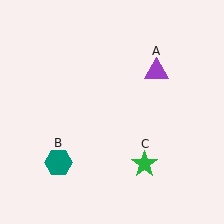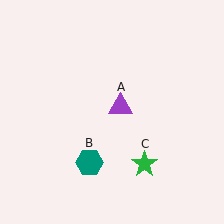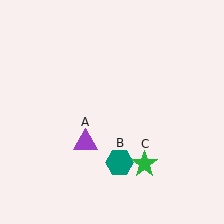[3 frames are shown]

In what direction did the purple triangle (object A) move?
The purple triangle (object A) moved down and to the left.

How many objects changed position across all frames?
2 objects changed position: purple triangle (object A), teal hexagon (object B).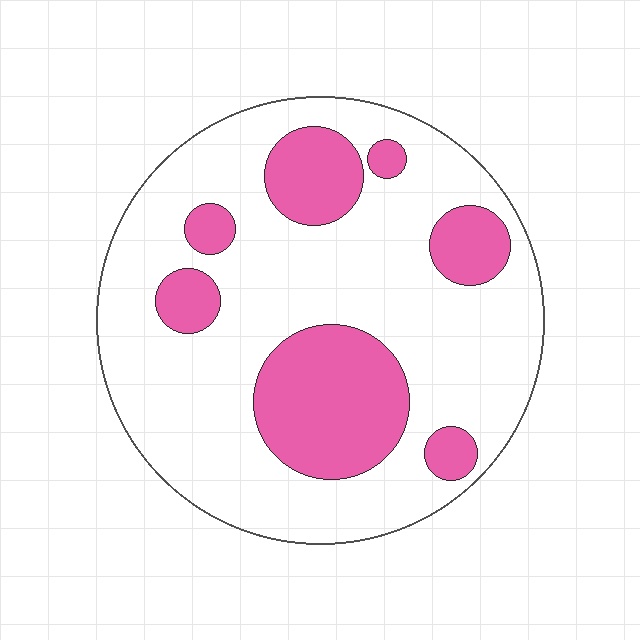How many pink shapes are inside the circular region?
7.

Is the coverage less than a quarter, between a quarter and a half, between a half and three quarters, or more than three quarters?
Between a quarter and a half.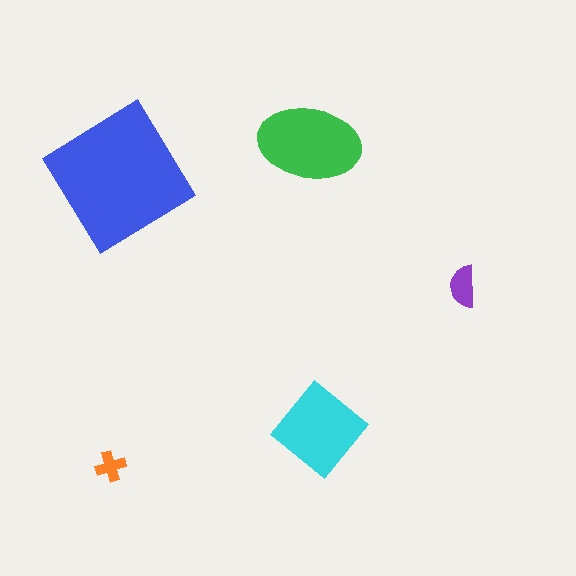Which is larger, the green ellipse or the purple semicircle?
The green ellipse.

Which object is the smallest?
The orange cross.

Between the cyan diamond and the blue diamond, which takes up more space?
The blue diamond.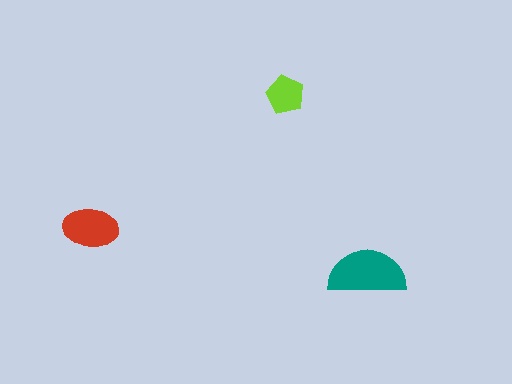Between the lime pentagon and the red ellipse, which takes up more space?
The red ellipse.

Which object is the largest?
The teal semicircle.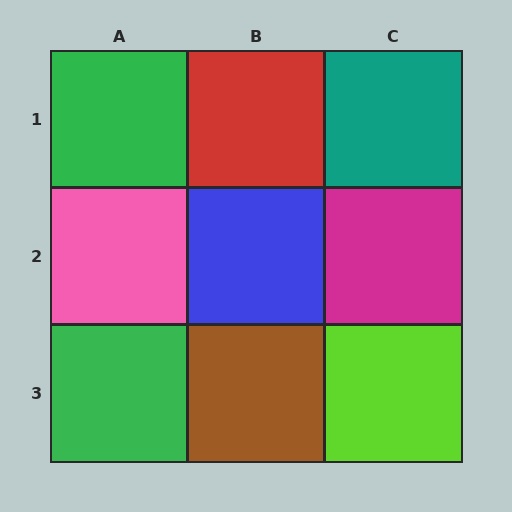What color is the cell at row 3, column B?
Brown.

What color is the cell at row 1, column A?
Green.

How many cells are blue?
1 cell is blue.